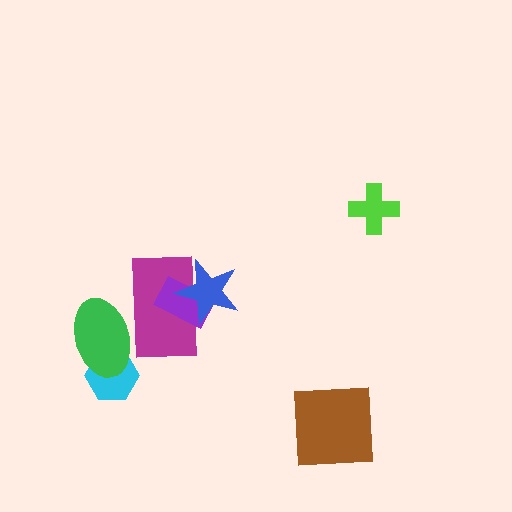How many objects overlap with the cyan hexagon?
1 object overlaps with the cyan hexagon.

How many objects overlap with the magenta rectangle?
3 objects overlap with the magenta rectangle.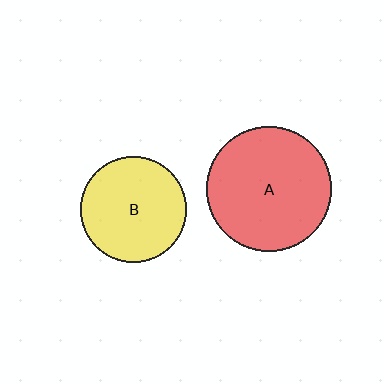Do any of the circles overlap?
No, none of the circles overlap.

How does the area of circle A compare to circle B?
Approximately 1.4 times.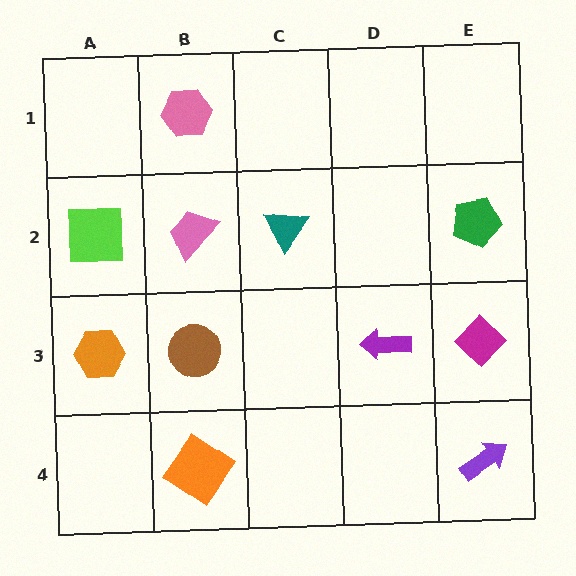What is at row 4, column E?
A purple arrow.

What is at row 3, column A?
An orange hexagon.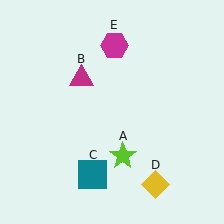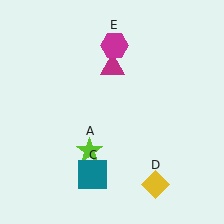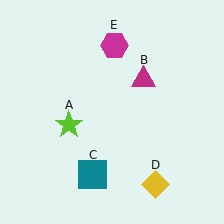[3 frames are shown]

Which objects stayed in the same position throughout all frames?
Teal square (object C) and yellow diamond (object D) and magenta hexagon (object E) remained stationary.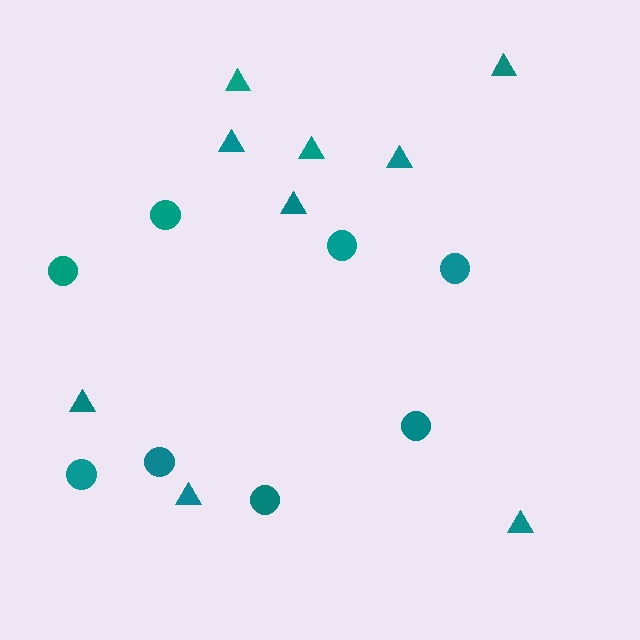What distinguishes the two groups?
There are 2 groups: one group of triangles (9) and one group of circles (8).